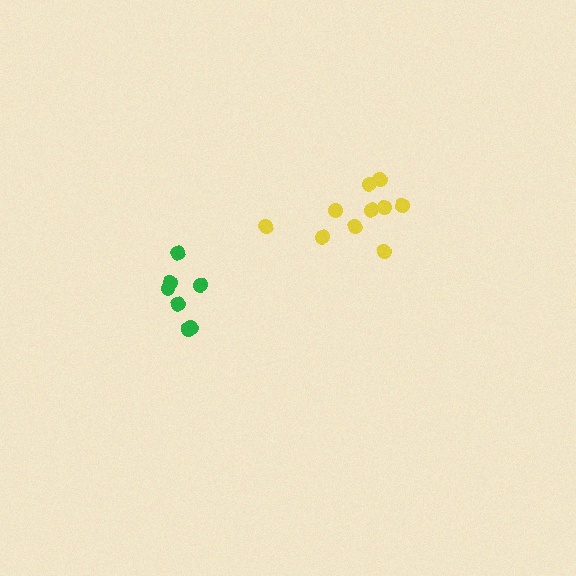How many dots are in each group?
Group 1: 10 dots, Group 2: 7 dots (17 total).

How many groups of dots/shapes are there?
There are 2 groups.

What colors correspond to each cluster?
The clusters are colored: yellow, green.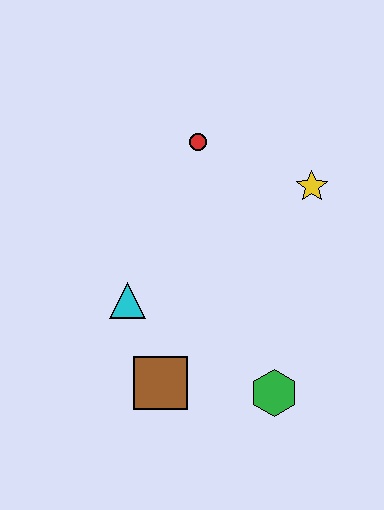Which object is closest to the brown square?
The cyan triangle is closest to the brown square.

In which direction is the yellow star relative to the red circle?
The yellow star is to the right of the red circle.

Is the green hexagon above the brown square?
No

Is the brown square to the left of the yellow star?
Yes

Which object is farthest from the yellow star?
The brown square is farthest from the yellow star.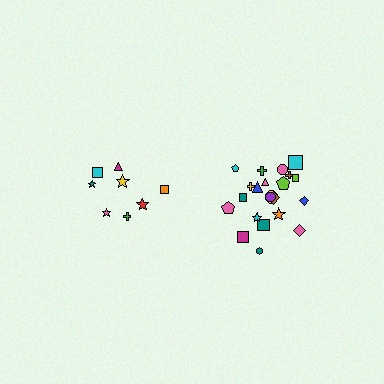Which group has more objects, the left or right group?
The right group.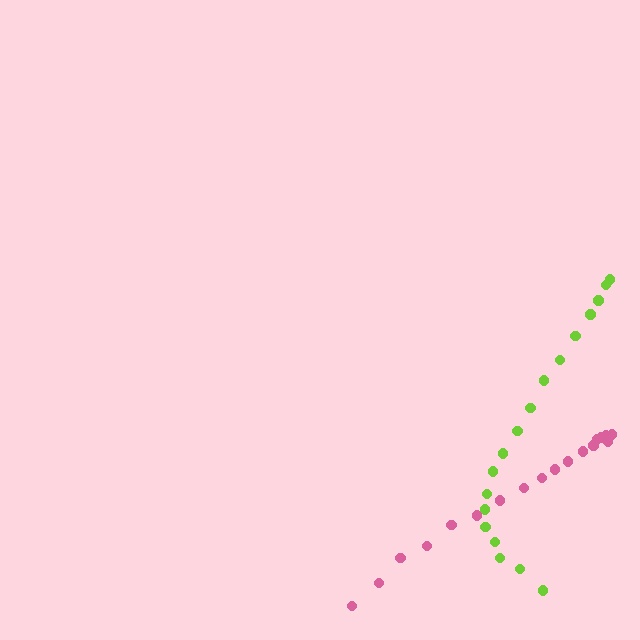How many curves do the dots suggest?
There are 2 distinct paths.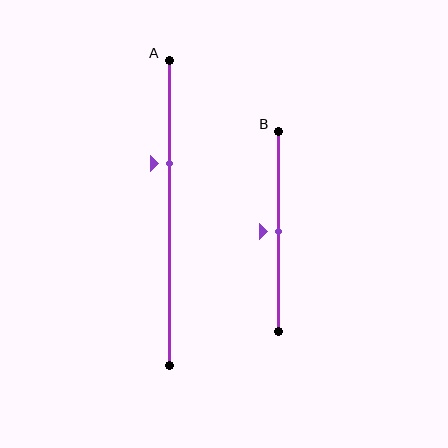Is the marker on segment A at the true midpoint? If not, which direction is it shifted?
No, the marker on segment A is shifted upward by about 16% of the segment length.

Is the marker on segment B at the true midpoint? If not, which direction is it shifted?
Yes, the marker on segment B is at the true midpoint.